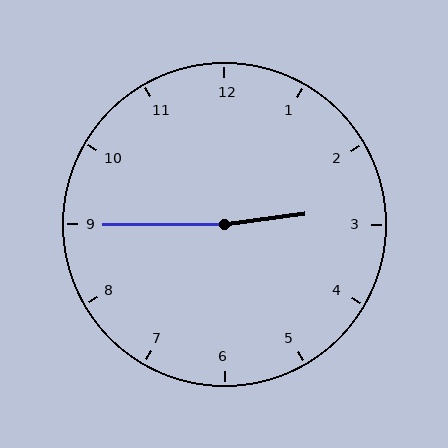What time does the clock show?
2:45.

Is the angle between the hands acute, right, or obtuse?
It is obtuse.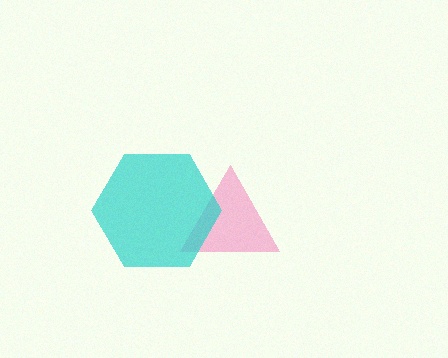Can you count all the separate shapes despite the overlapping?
Yes, there are 2 separate shapes.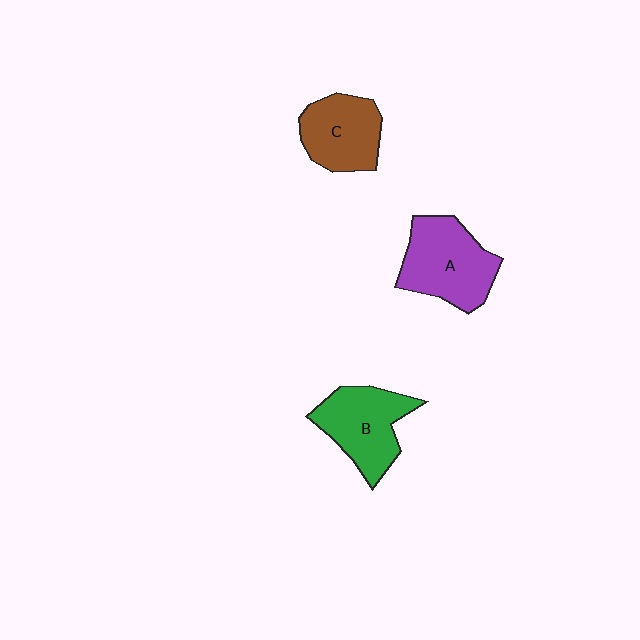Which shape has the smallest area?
Shape C (brown).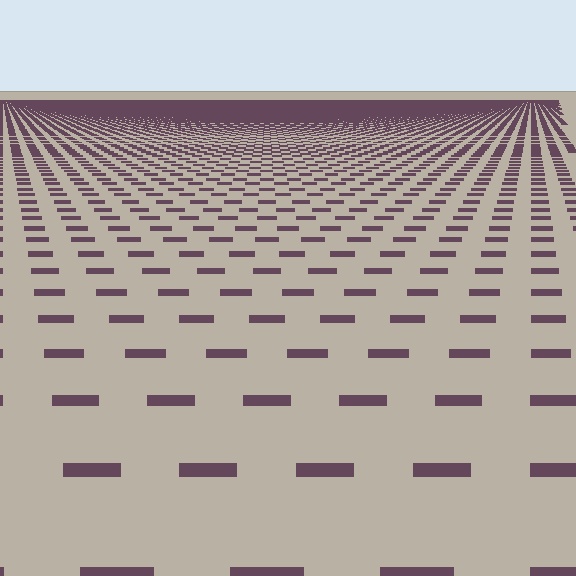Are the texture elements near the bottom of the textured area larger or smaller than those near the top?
Larger. Near the bottom, elements are closer to the viewer and appear at a bigger on-screen size.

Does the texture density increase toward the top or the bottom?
Density increases toward the top.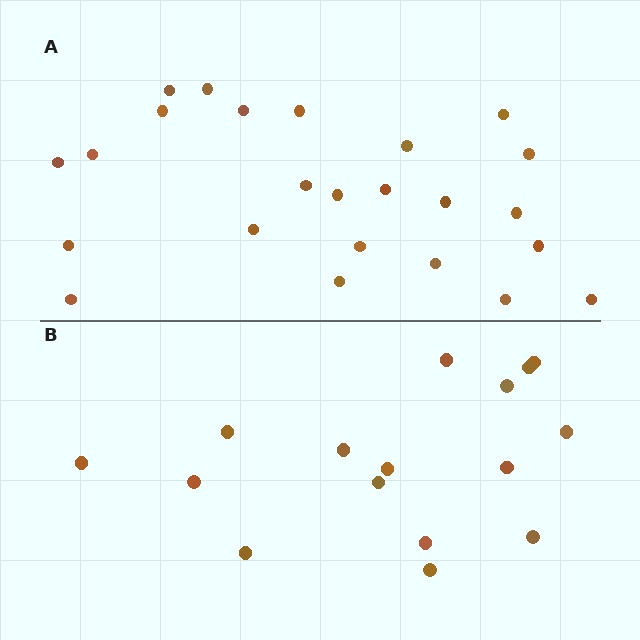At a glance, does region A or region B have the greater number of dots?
Region A (the top region) has more dots.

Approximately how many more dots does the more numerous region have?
Region A has roughly 8 or so more dots than region B.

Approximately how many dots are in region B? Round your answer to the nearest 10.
About 20 dots. (The exact count is 16, which rounds to 20.)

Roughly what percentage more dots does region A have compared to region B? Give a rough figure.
About 50% more.